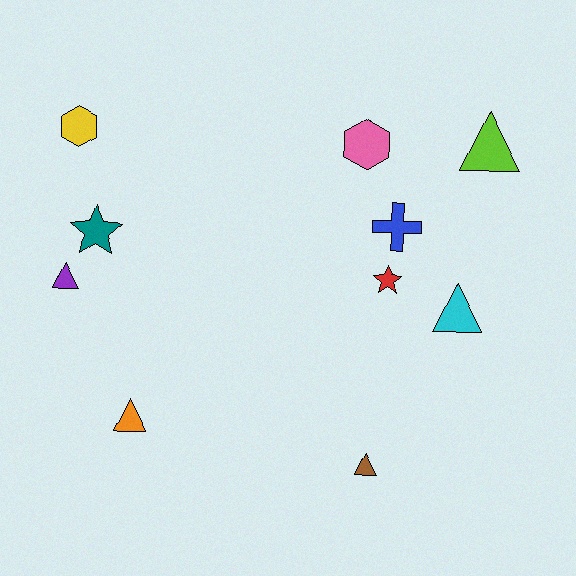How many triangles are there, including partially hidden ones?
There are 5 triangles.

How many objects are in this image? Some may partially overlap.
There are 10 objects.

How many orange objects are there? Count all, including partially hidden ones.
There is 1 orange object.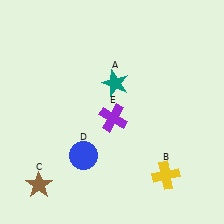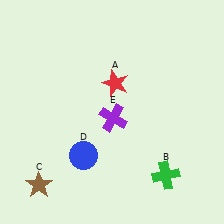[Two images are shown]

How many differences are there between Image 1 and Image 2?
There are 2 differences between the two images.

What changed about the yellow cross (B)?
In Image 1, B is yellow. In Image 2, it changed to green.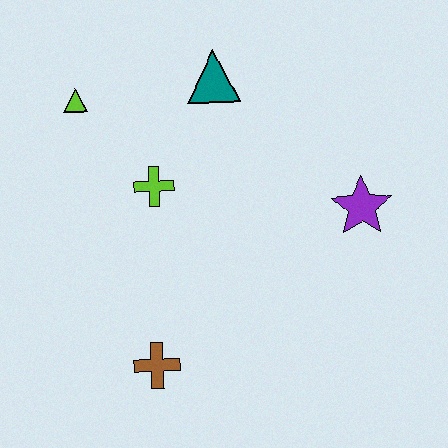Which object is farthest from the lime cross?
The purple star is farthest from the lime cross.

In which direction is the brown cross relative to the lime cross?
The brown cross is below the lime cross.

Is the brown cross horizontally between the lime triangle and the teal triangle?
Yes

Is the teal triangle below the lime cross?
No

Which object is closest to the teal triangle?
The lime cross is closest to the teal triangle.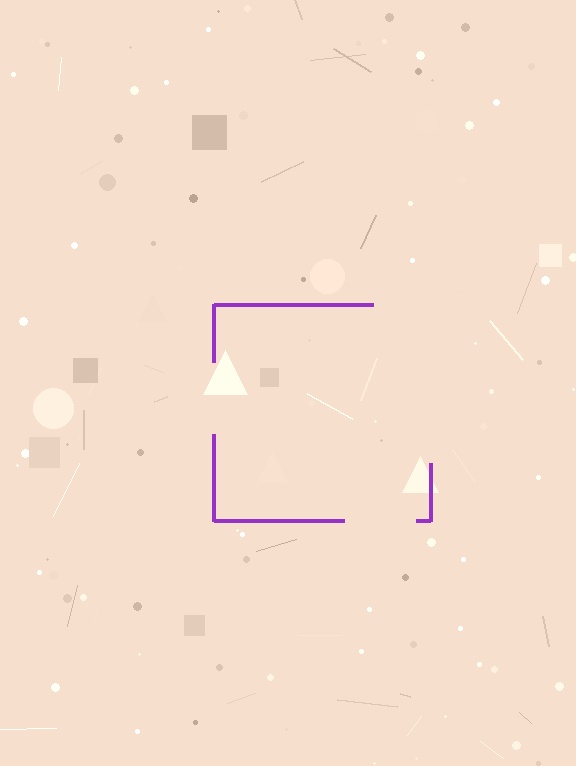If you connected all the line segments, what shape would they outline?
They would outline a square.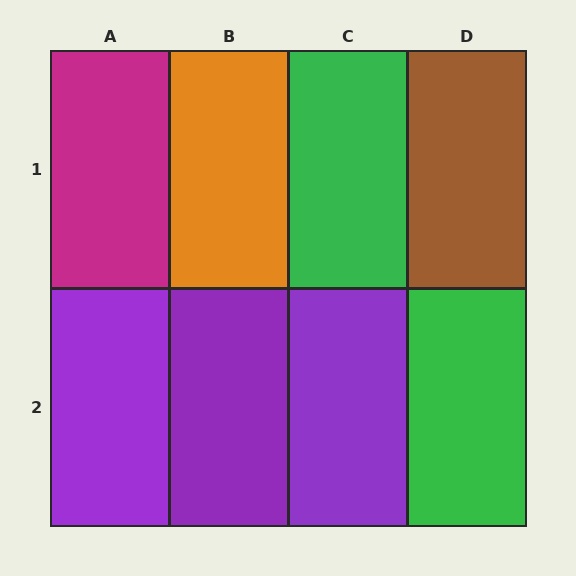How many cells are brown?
1 cell is brown.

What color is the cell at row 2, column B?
Purple.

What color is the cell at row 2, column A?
Purple.